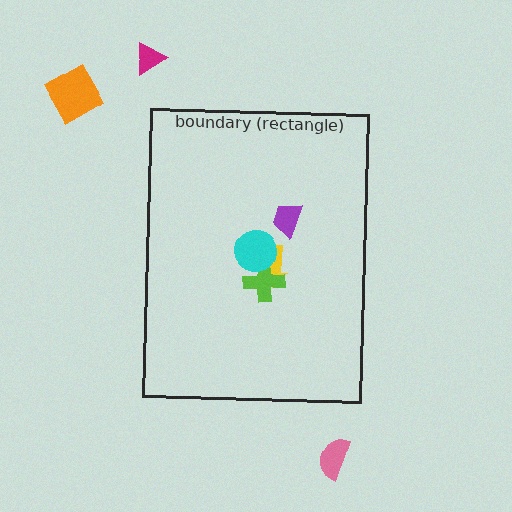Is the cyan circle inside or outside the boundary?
Inside.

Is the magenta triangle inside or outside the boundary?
Outside.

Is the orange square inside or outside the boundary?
Outside.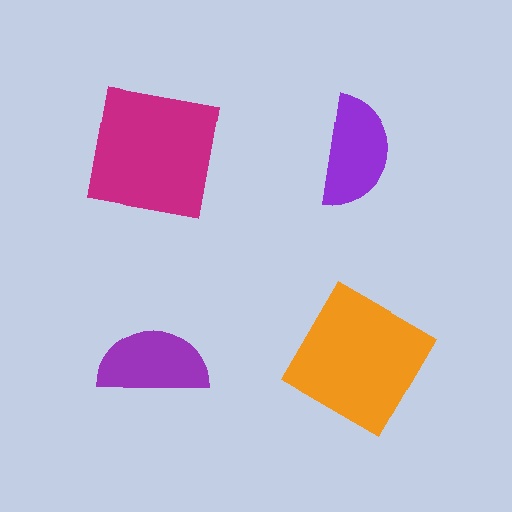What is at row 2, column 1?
A purple semicircle.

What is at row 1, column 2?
A purple semicircle.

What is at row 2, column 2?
An orange diamond.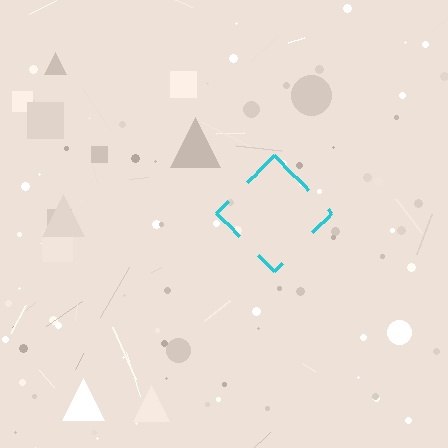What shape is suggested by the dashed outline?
The dashed outline suggests a diamond.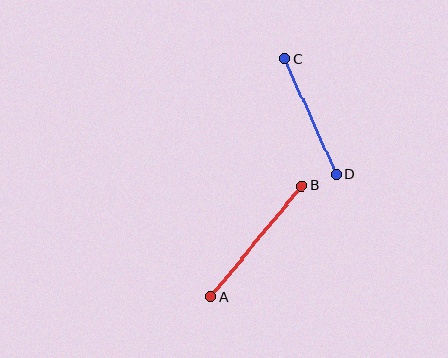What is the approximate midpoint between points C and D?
The midpoint is at approximately (310, 116) pixels.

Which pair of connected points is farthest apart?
Points A and B are farthest apart.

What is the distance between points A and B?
The distance is approximately 144 pixels.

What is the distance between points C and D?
The distance is approximately 127 pixels.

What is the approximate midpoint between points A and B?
The midpoint is at approximately (256, 241) pixels.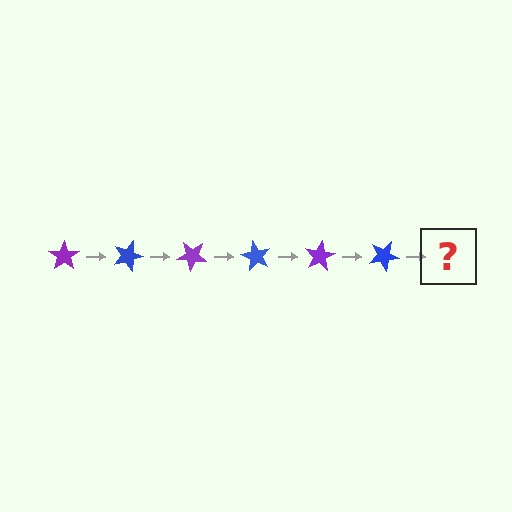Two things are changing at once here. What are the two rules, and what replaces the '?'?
The two rules are that it rotates 20 degrees each step and the color cycles through purple and blue. The '?' should be a purple star, rotated 120 degrees from the start.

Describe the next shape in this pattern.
It should be a purple star, rotated 120 degrees from the start.